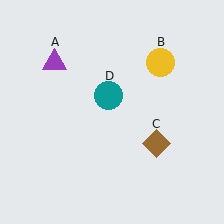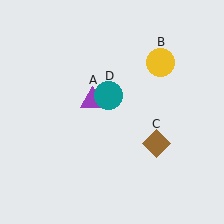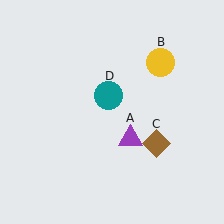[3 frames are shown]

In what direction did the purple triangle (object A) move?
The purple triangle (object A) moved down and to the right.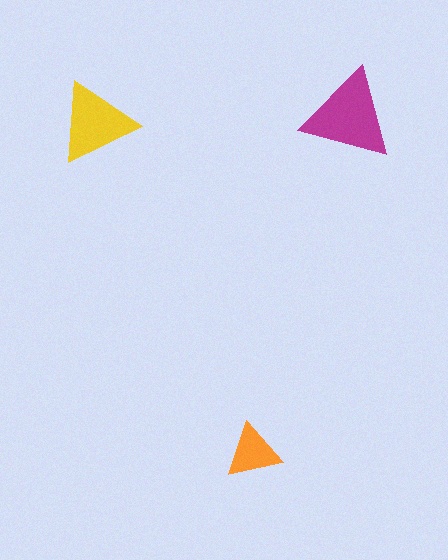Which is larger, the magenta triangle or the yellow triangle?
The magenta one.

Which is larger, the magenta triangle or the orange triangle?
The magenta one.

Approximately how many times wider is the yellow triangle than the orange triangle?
About 1.5 times wider.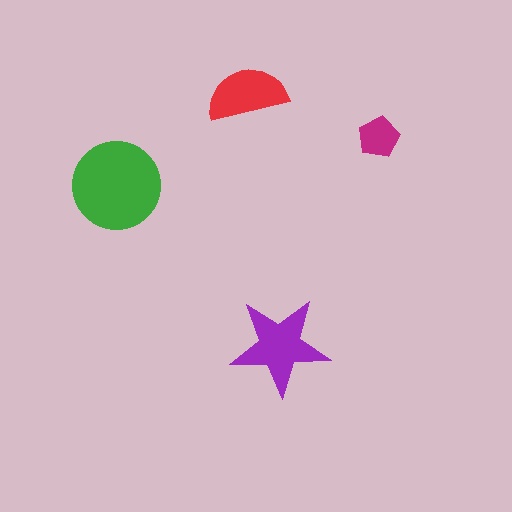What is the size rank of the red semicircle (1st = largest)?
3rd.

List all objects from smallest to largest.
The magenta pentagon, the red semicircle, the purple star, the green circle.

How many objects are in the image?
There are 4 objects in the image.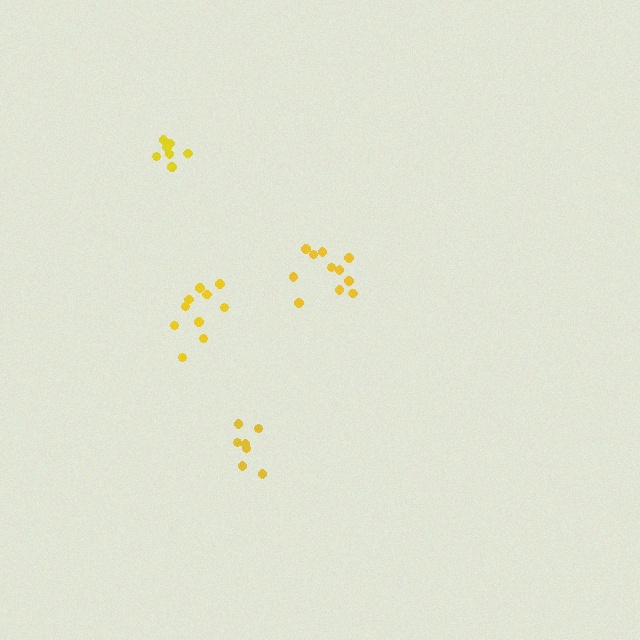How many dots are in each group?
Group 1: 10 dots, Group 2: 11 dots, Group 3: 7 dots, Group 4: 7 dots (35 total).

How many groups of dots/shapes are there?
There are 4 groups.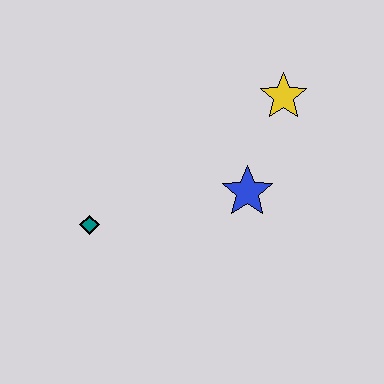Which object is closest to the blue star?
The yellow star is closest to the blue star.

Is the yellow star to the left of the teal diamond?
No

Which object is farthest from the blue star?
The teal diamond is farthest from the blue star.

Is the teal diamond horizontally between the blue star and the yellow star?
No